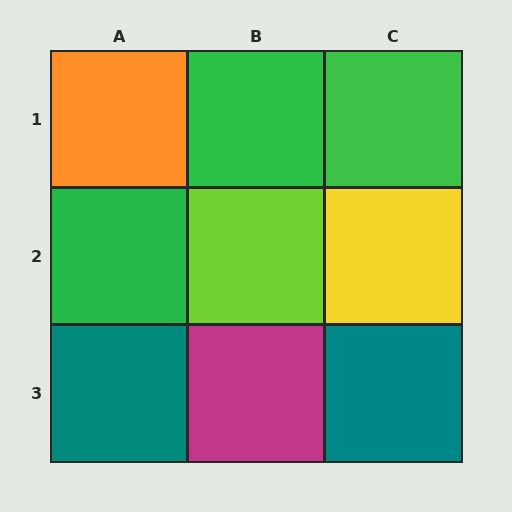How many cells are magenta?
1 cell is magenta.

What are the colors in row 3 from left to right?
Teal, magenta, teal.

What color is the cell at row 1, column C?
Green.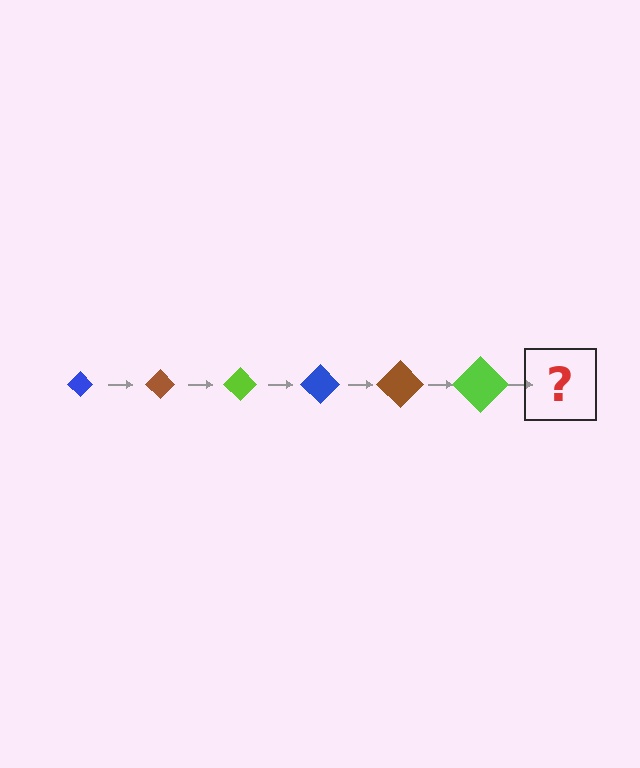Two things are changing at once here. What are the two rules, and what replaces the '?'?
The two rules are that the diamond grows larger each step and the color cycles through blue, brown, and lime. The '?' should be a blue diamond, larger than the previous one.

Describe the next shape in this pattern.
It should be a blue diamond, larger than the previous one.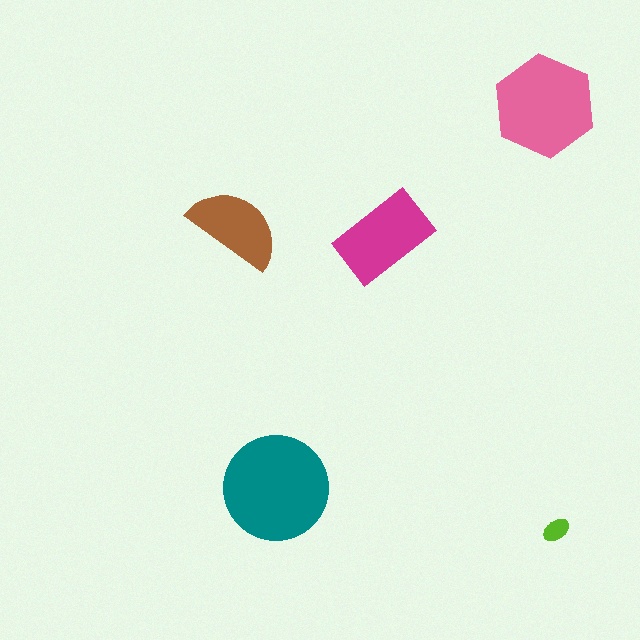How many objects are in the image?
There are 5 objects in the image.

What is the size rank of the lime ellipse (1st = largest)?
5th.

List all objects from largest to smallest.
The teal circle, the pink hexagon, the magenta rectangle, the brown semicircle, the lime ellipse.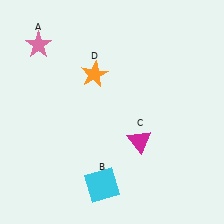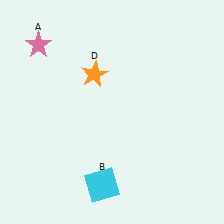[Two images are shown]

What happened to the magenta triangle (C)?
The magenta triangle (C) was removed in Image 2. It was in the bottom-right area of Image 1.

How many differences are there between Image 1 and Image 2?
There is 1 difference between the two images.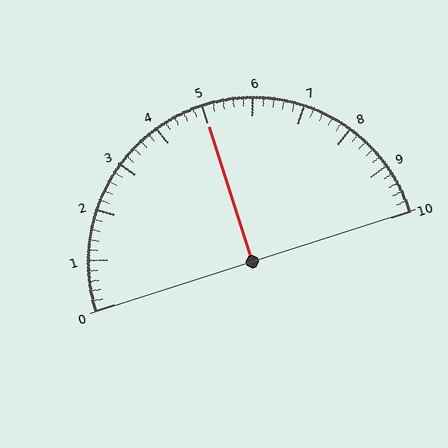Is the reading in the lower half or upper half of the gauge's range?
The reading is in the upper half of the range (0 to 10).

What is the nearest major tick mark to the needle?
The nearest major tick mark is 5.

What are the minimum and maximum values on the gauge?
The gauge ranges from 0 to 10.